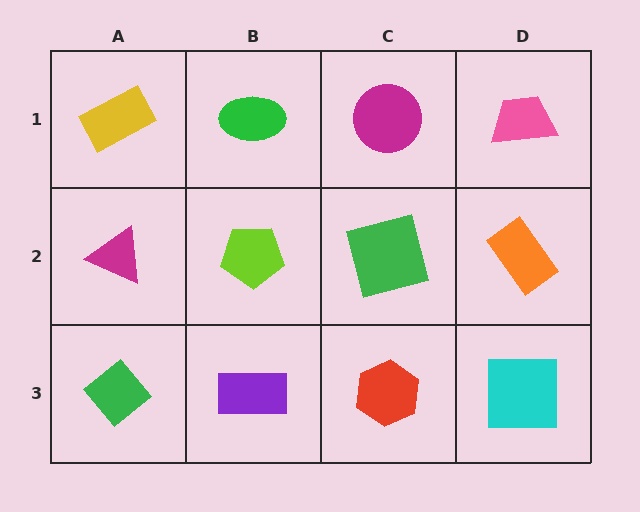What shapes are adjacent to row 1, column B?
A lime pentagon (row 2, column B), a yellow rectangle (row 1, column A), a magenta circle (row 1, column C).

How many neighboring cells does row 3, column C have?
3.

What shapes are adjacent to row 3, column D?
An orange rectangle (row 2, column D), a red hexagon (row 3, column C).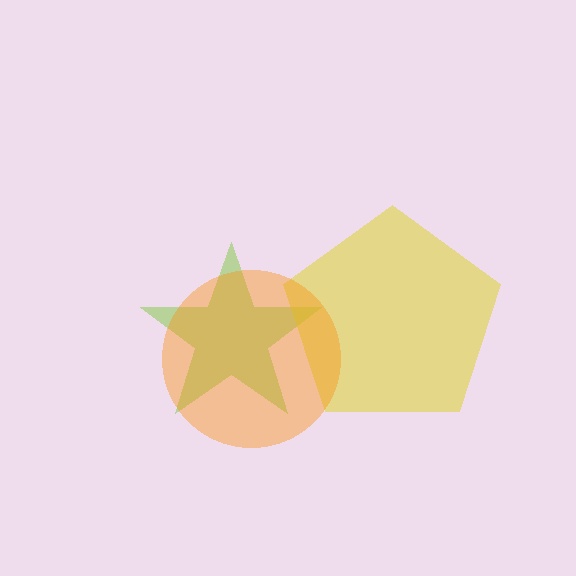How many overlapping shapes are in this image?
There are 3 overlapping shapes in the image.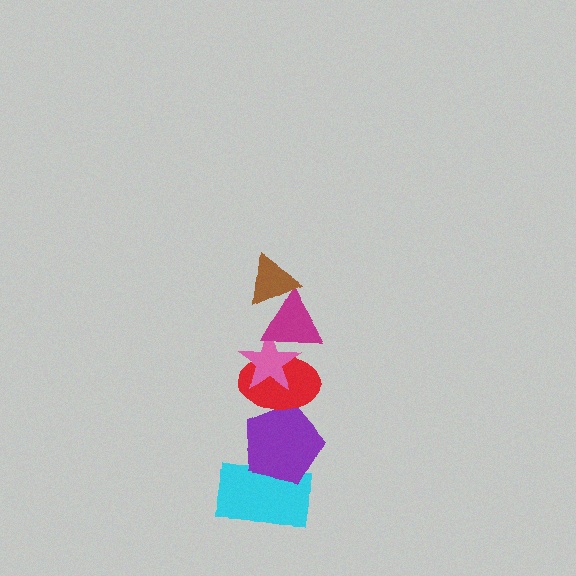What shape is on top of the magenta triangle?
The brown triangle is on top of the magenta triangle.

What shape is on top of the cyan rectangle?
The purple pentagon is on top of the cyan rectangle.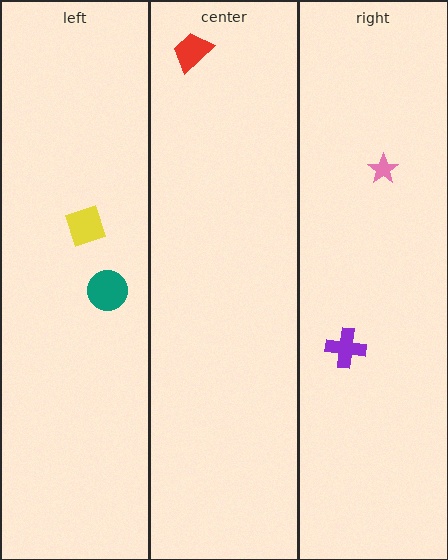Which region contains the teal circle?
The left region.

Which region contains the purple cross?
The right region.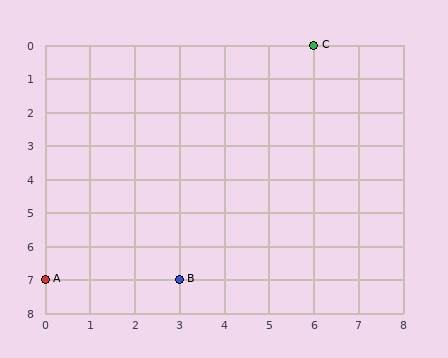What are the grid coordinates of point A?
Point A is at grid coordinates (0, 7).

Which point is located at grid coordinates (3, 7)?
Point B is at (3, 7).